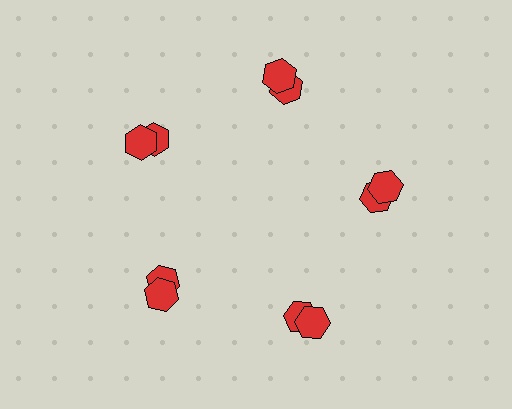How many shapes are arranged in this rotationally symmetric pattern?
There are 10 shapes, arranged in 5 groups of 2.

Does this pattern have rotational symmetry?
Yes, this pattern has 5-fold rotational symmetry. It looks the same after rotating 72 degrees around the center.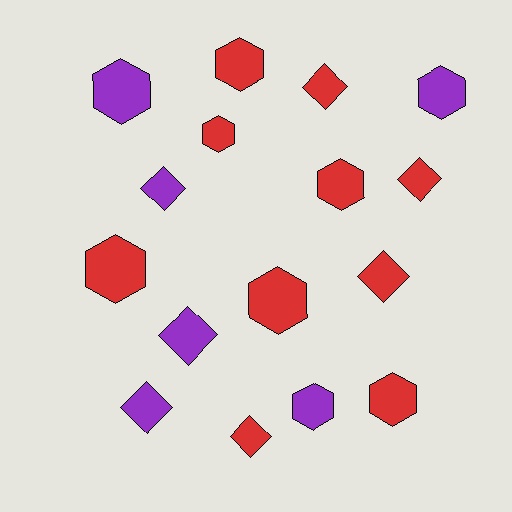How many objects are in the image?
There are 16 objects.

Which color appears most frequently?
Red, with 10 objects.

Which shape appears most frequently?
Hexagon, with 9 objects.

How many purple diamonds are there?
There are 3 purple diamonds.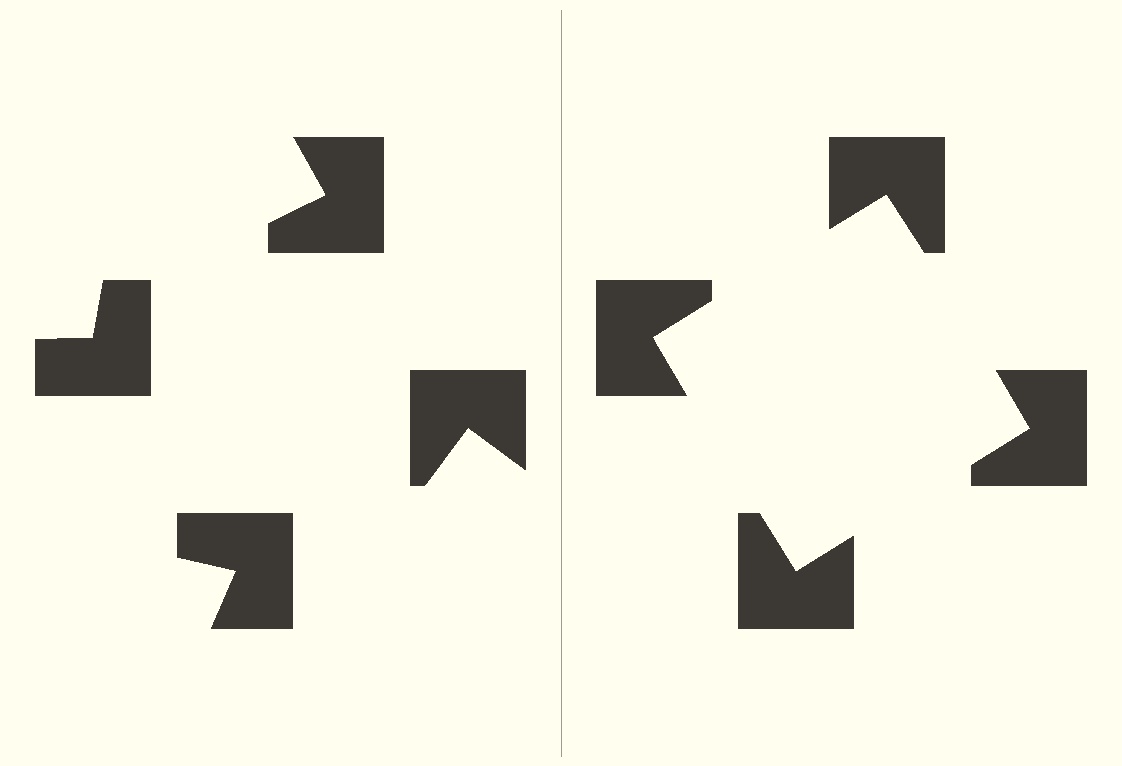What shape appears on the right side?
An illusory square.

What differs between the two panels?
The notched squares are positioned identically on both sides; only the wedge orientations differ. On the right they align to a square; on the left they are misaligned.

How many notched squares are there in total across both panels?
8 — 4 on each side.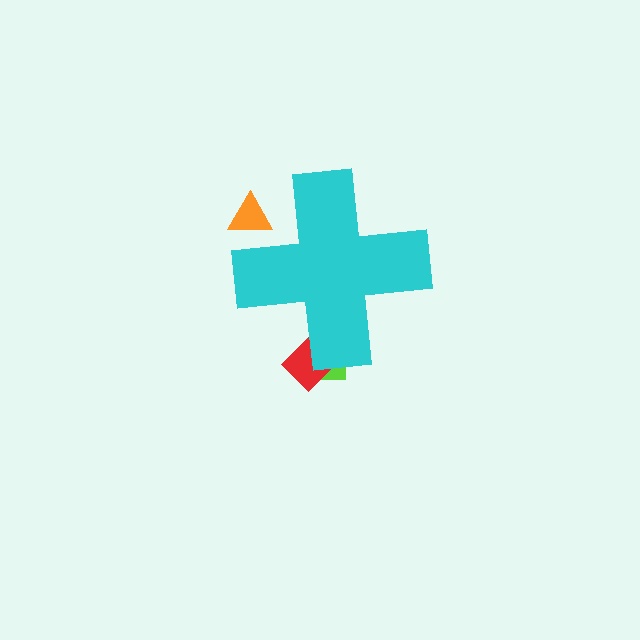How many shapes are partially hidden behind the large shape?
3 shapes are partially hidden.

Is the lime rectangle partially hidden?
Yes, the lime rectangle is partially hidden behind the cyan cross.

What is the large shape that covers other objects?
A cyan cross.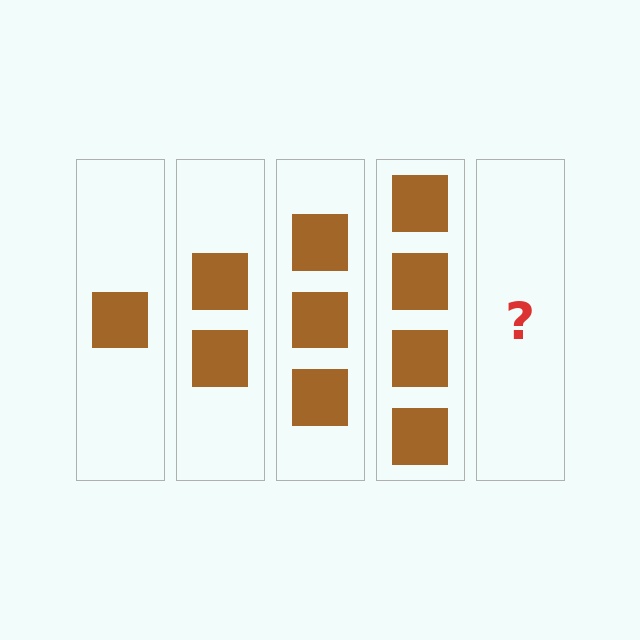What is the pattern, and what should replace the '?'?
The pattern is that each step adds one more square. The '?' should be 5 squares.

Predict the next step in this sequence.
The next step is 5 squares.